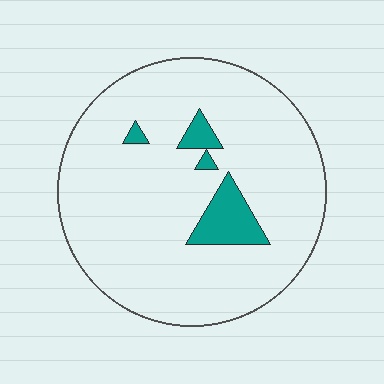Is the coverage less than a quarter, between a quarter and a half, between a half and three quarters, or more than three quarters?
Less than a quarter.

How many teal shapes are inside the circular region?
4.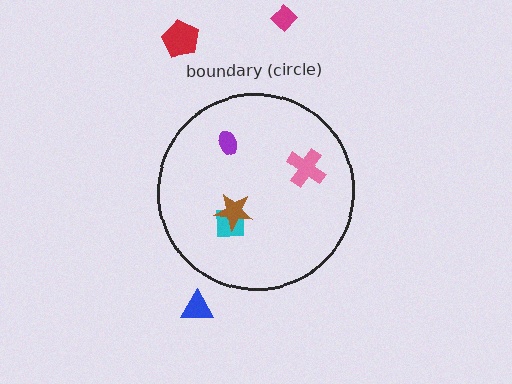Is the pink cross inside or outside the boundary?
Inside.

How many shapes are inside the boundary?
4 inside, 3 outside.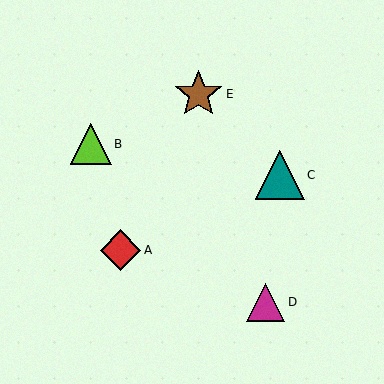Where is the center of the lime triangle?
The center of the lime triangle is at (91, 144).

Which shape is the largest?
The teal triangle (labeled C) is the largest.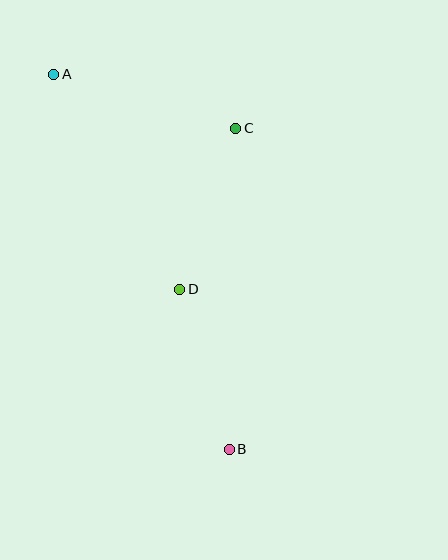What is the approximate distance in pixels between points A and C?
The distance between A and C is approximately 190 pixels.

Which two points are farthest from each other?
Points A and B are farthest from each other.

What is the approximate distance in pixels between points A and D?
The distance between A and D is approximately 249 pixels.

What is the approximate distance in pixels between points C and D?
The distance between C and D is approximately 170 pixels.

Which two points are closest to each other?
Points B and D are closest to each other.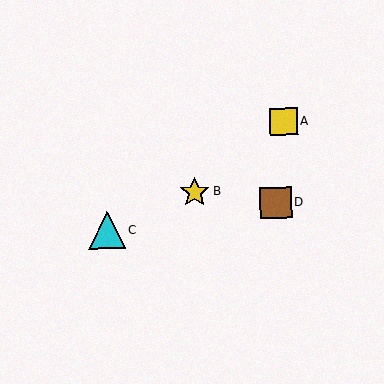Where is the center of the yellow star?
The center of the yellow star is at (195, 192).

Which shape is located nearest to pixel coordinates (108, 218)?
The cyan triangle (labeled C) at (107, 230) is nearest to that location.